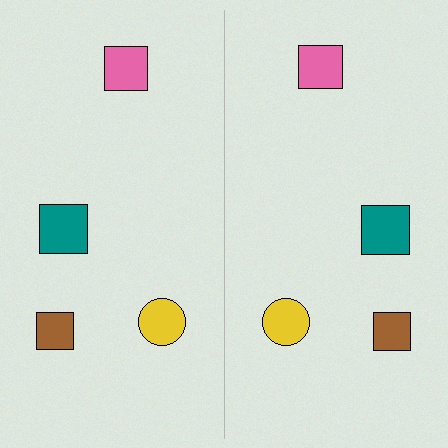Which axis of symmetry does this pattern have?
The pattern has a vertical axis of symmetry running through the center of the image.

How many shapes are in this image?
There are 8 shapes in this image.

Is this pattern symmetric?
Yes, this pattern has bilateral (reflection) symmetry.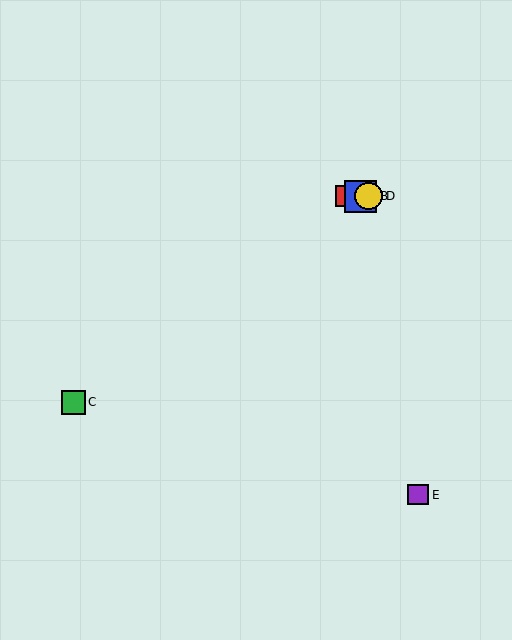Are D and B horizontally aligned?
Yes, both are at y≈196.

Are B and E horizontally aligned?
No, B is at y≈196 and E is at y≈495.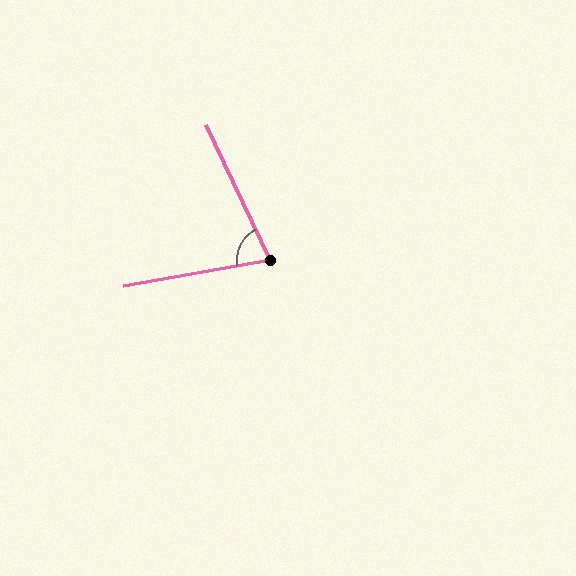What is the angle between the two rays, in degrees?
Approximately 74 degrees.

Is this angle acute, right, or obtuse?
It is acute.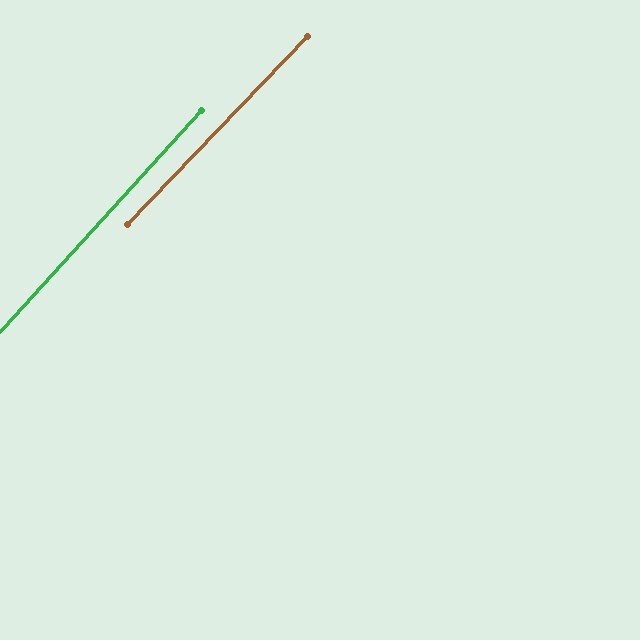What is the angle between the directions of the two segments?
Approximately 1 degree.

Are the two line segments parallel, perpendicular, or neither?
Parallel — their directions differ by only 1.2°.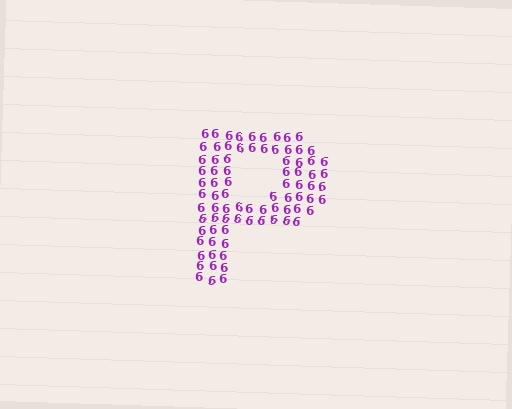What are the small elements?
The small elements are digit 6's.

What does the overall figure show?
The overall figure shows the letter P.